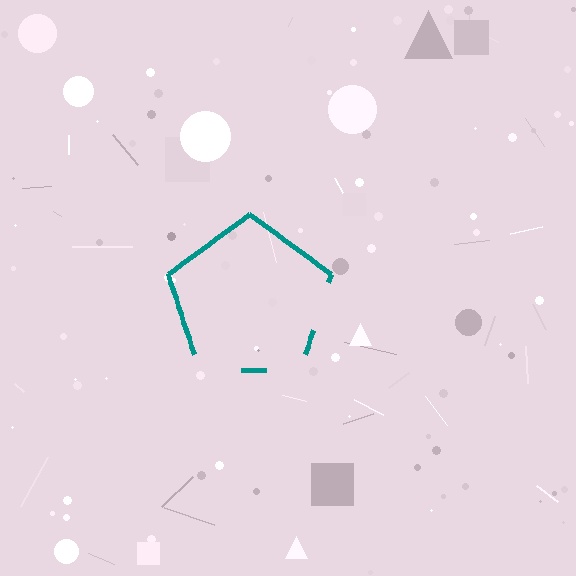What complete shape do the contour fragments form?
The contour fragments form a pentagon.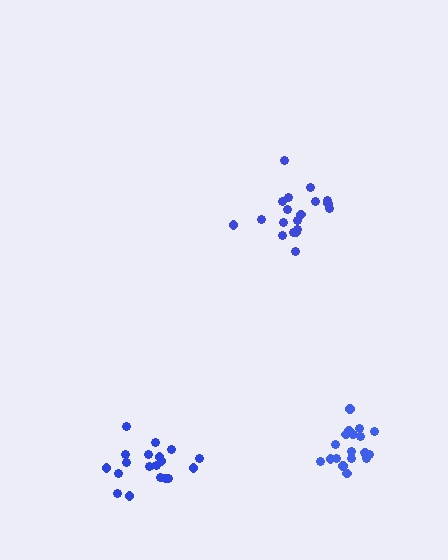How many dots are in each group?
Group 1: 19 dots, Group 2: 19 dots, Group 3: 20 dots (58 total).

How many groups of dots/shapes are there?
There are 3 groups.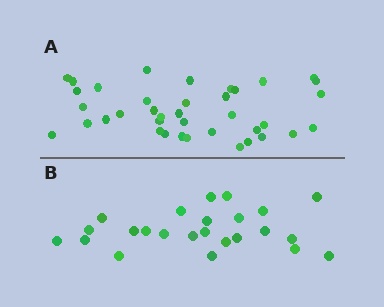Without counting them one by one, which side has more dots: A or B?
Region A (the top region) has more dots.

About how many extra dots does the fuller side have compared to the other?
Region A has approximately 15 more dots than region B.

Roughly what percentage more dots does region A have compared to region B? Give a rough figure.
About 60% more.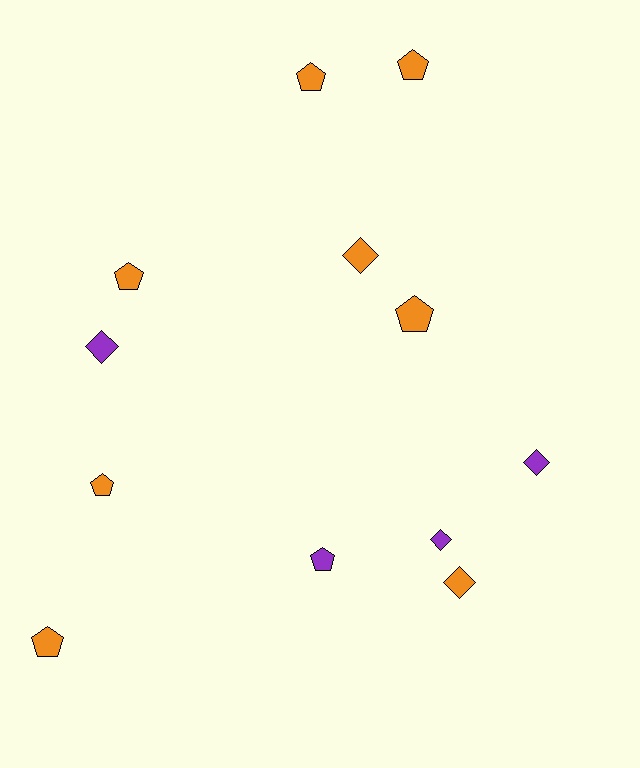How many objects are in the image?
There are 12 objects.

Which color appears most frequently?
Orange, with 8 objects.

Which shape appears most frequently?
Pentagon, with 7 objects.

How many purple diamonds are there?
There are 3 purple diamonds.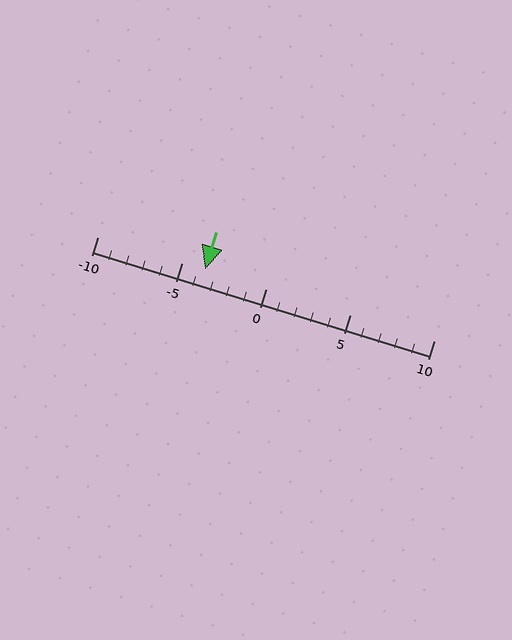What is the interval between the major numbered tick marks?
The major tick marks are spaced 5 units apart.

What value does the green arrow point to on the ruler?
The green arrow points to approximately -4.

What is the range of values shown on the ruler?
The ruler shows values from -10 to 10.